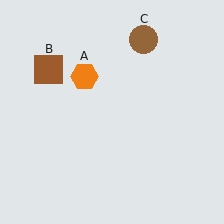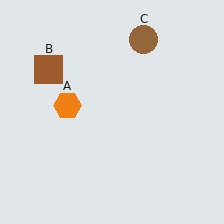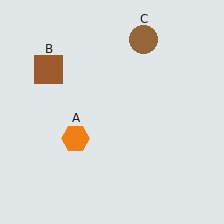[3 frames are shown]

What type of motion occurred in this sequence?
The orange hexagon (object A) rotated counterclockwise around the center of the scene.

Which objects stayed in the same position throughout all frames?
Brown square (object B) and brown circle (object C) remained stationary.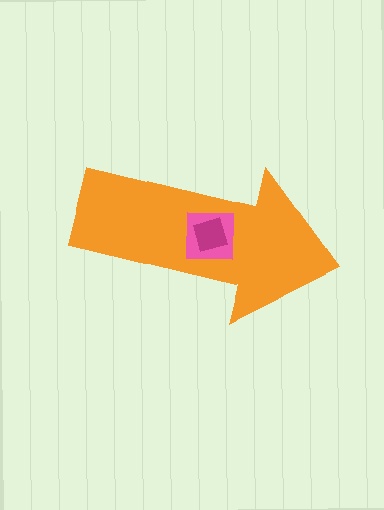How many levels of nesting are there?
3.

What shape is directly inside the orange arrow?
The pink square.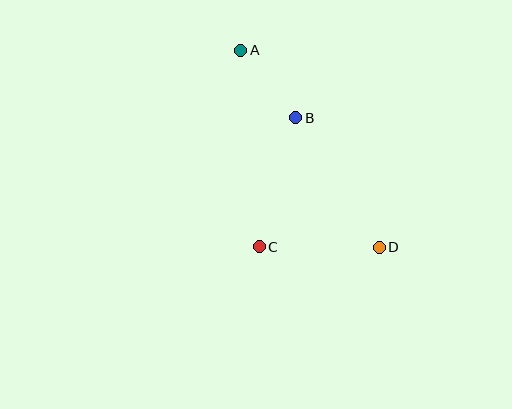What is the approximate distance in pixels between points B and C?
The distance between B and C is approximately 134 pixels.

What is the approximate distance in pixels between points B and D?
The distance between B and D is approximately 154 pixels.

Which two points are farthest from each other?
Points A and D are farthest from each other.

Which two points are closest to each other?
Points A and B are closest to each other.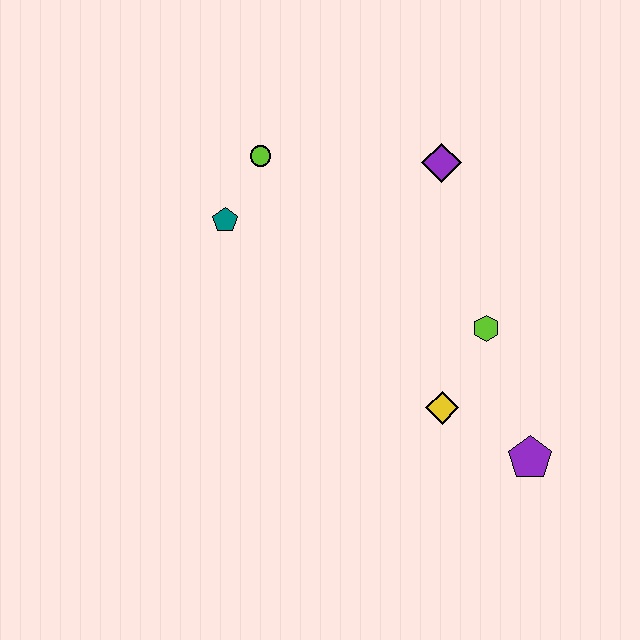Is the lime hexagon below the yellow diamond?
No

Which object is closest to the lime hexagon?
The yellow diamond is closest to the lime hexagon.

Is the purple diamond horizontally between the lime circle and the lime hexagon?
Yes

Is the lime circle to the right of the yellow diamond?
No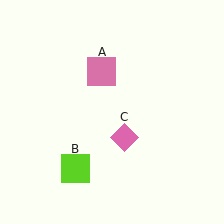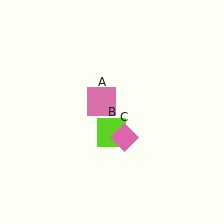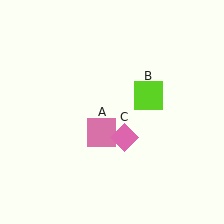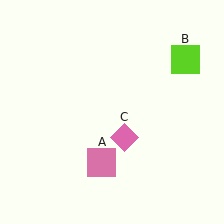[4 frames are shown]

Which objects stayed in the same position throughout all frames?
Pink diamond (object C) remained stationary.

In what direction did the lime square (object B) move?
The lime square (object B) moved up and to the right.